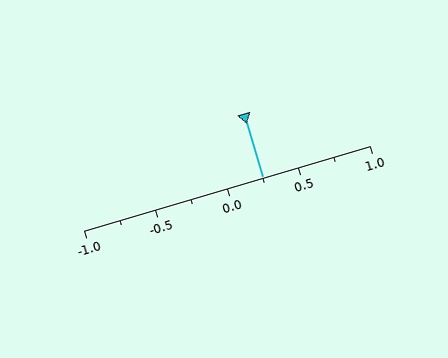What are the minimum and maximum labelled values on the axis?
The axis runs from -1.0 to 1.0.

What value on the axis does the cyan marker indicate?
The marker indicates approximately 0.25.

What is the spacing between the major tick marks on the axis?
The major ticks are spaced 0.5 apart.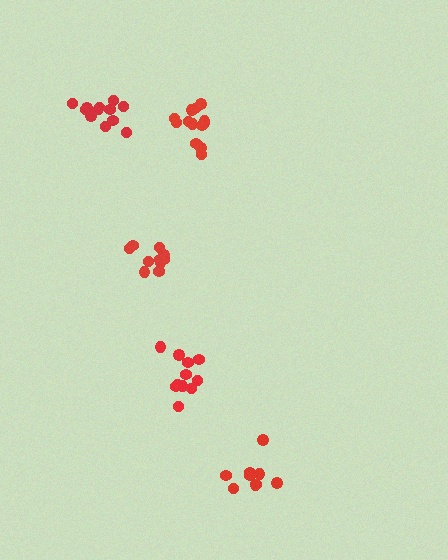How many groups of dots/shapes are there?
There are 5 groups.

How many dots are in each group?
Group 1: 11 dots, Group 2: 9 dots, Group 3: 13 dots, Group 4: 14 dots, Group 5: 10 dots (57 total).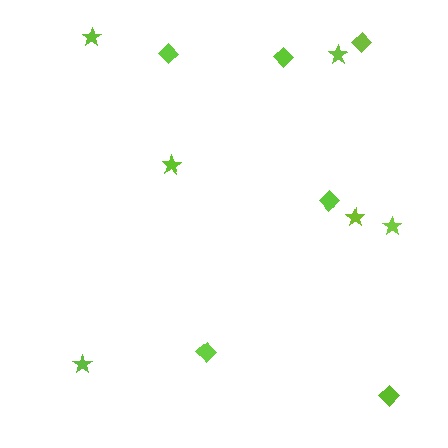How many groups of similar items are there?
There are 2 groups: one group of stars (6) and one group of diamonds (6).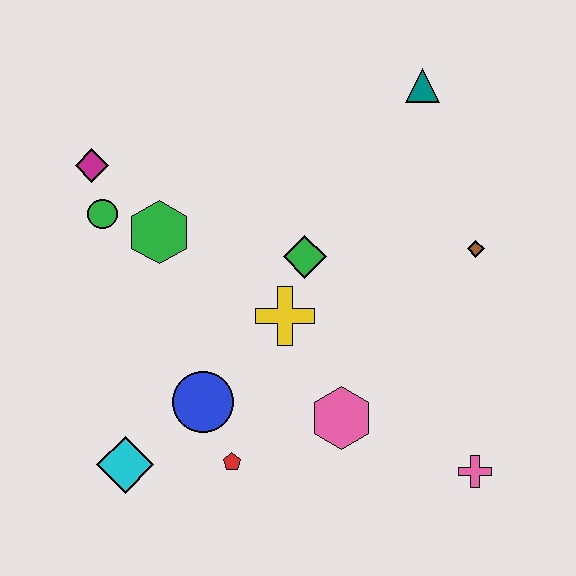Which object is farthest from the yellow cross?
The teal triangle is farthest from the yellow cross.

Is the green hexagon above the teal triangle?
No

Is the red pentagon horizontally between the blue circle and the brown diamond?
Yes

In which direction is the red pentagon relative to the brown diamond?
The red pentagon is to the left of the brown diamond.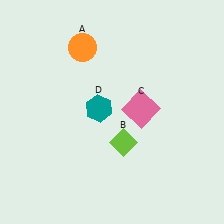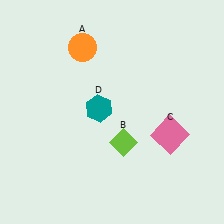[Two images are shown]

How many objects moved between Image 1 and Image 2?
1 object moved between the two images.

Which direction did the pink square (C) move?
The pink square (C) moved right.